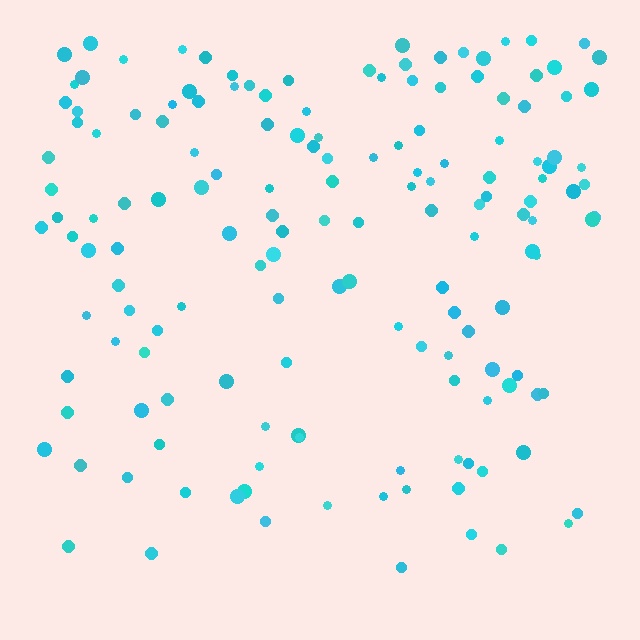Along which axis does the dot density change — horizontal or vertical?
Vertical.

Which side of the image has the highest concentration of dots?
The top.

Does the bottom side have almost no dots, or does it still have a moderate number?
Still a moderate number, just noticeably fewer than the top.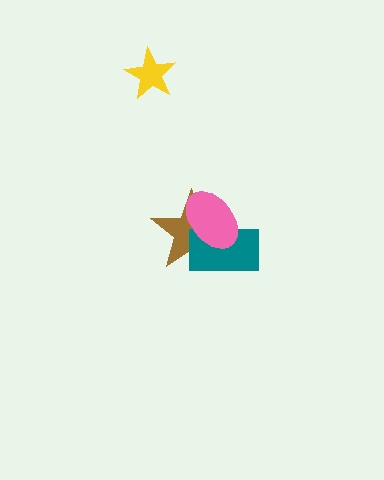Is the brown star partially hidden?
Yes, it is partially covered by another shape.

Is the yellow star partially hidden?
No, no other shape covers it.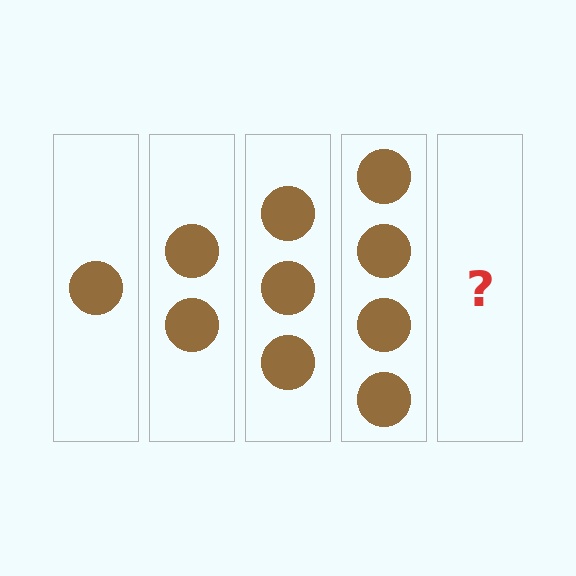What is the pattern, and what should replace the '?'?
The pattern is that each step adds one more circle. The '?' should be 5 circles.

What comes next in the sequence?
The next element should be 5 circles.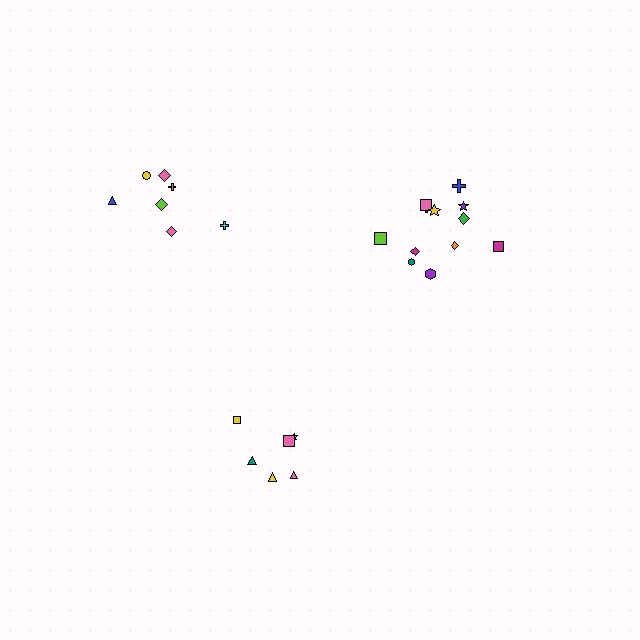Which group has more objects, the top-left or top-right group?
The top-right group.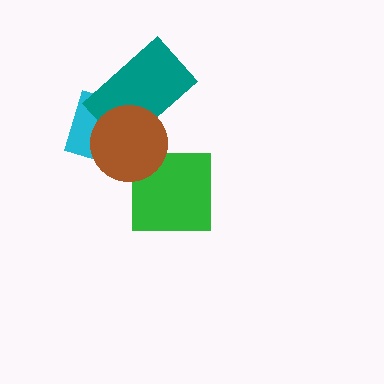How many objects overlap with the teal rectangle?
2 objects overlap with the teal rectangle.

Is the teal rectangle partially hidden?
Yes, it is partially covered by another shape.